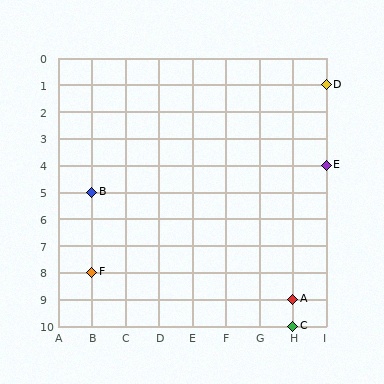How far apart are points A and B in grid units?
Points A and B are 6 columns and 4 rows apart (about 7.2 grid units diagonally).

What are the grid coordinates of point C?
Point C is at grid coordinates (H, 10).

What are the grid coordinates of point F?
Point F is at grid coordinates (B, 8).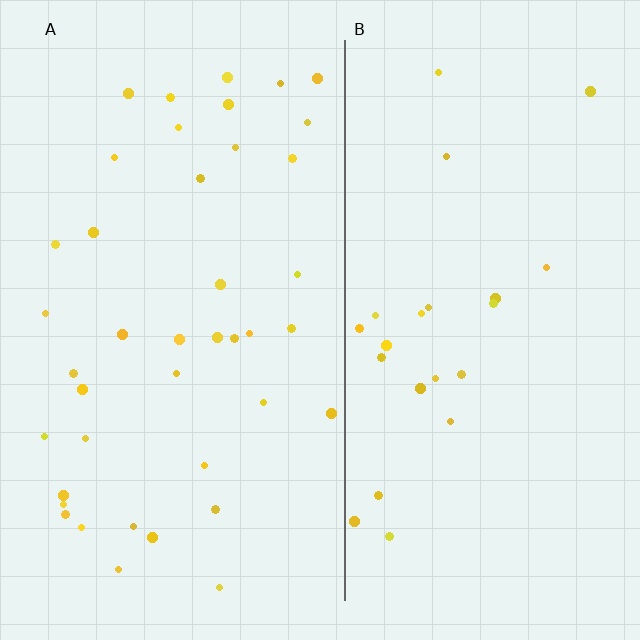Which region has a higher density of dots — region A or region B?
A (the left).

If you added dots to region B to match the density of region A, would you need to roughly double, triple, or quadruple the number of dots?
Approximately double.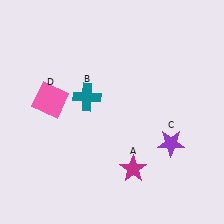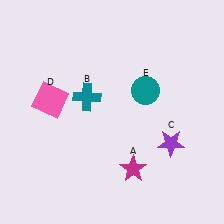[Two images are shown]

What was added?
A teal circle (E) was added in Image 2.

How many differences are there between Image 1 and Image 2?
There is 1 difference between the two images.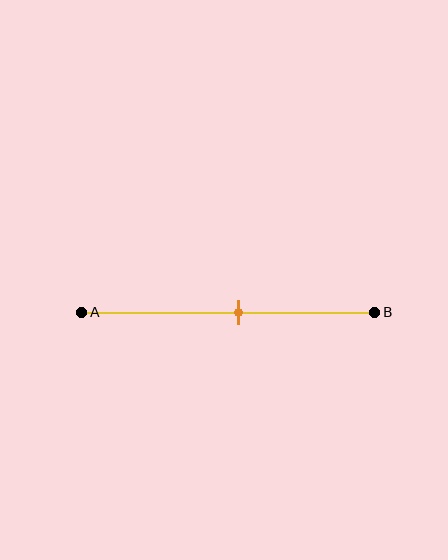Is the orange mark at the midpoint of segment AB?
No, the mark is at about 55% from A, not at the 50% midpoint.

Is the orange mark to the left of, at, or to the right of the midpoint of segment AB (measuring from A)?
The orange mark is to the right of the midpoint of segment AB.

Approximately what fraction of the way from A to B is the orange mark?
The orange mark is approximately 55% of the way from A to B.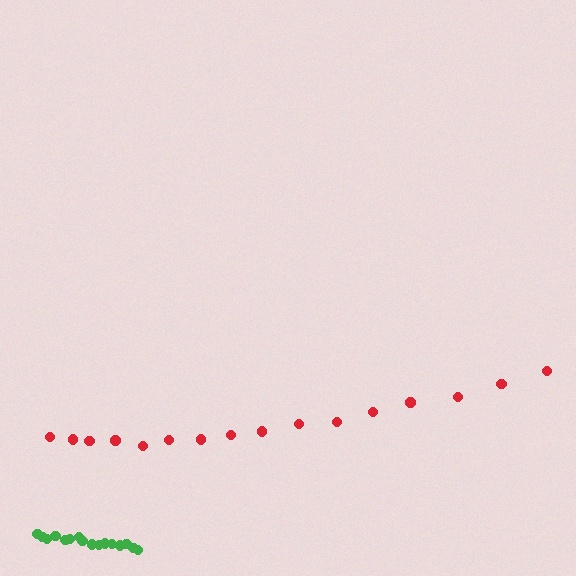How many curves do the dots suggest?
There are 2 distinct paths.